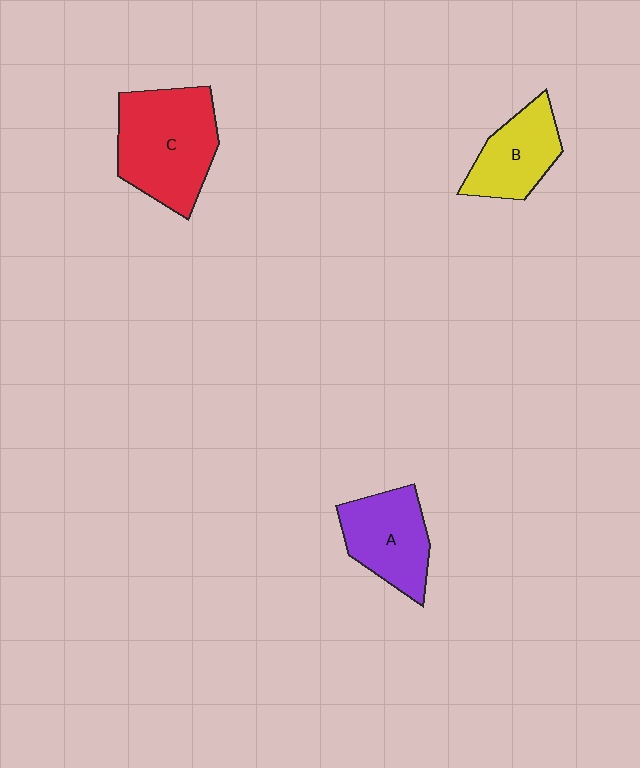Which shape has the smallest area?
Shape B (yellow).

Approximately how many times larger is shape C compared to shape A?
Approximately 1.4 times.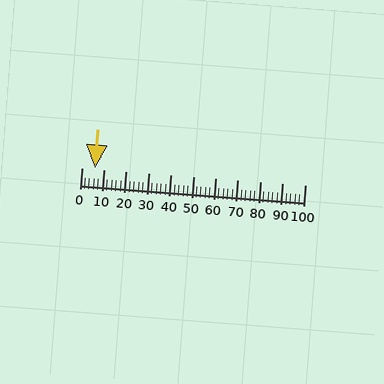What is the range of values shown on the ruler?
The ruler shows values from 0 to 100.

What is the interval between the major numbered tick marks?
The major tick marks are spaced 10 units apart.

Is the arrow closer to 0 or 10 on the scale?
The arrow is closer to 10.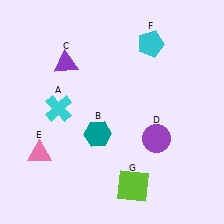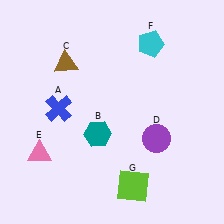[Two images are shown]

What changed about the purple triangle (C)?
In Image 1, C is purple. In Image 2, it changed to brown.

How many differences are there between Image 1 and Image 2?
There are 2 differences between the two images.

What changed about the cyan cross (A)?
In Image 1, A is cyan. In Image 2, it changed to blue.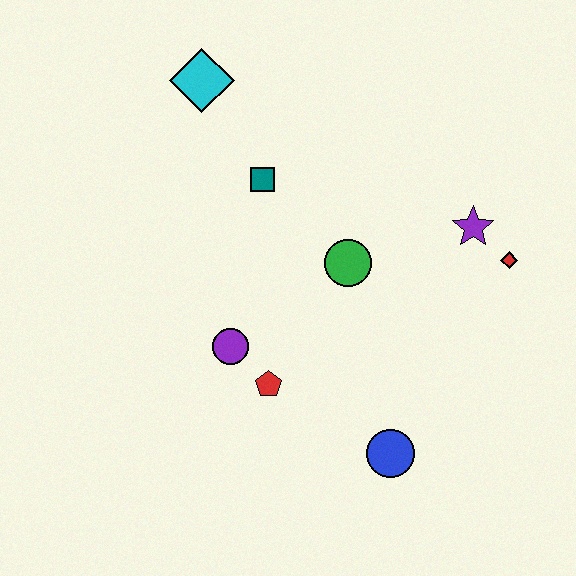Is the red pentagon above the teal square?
No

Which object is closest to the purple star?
The red diamond is closest to the purple star.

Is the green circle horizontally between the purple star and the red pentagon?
Yes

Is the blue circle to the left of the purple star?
Yes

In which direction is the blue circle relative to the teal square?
The blue circle is below the teal square.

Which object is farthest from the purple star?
The cyan diamond is farthest from the purple star.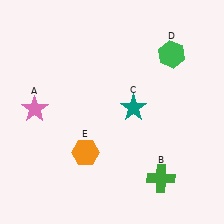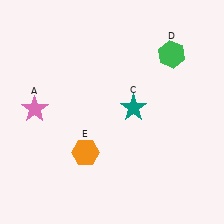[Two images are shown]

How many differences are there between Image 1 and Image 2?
There is 1 difference between the two images.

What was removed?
The green cross (B) was removed in Image 2.